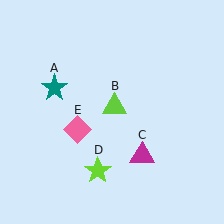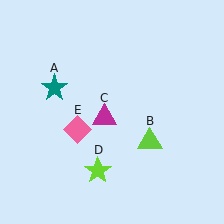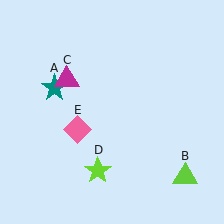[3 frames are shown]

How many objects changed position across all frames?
2 objects changed position: lime triangle (object B), magenta triangle (object C).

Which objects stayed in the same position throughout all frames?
Teal star (object A) and lime star (object D) and pink diamond (object E) remained stationary.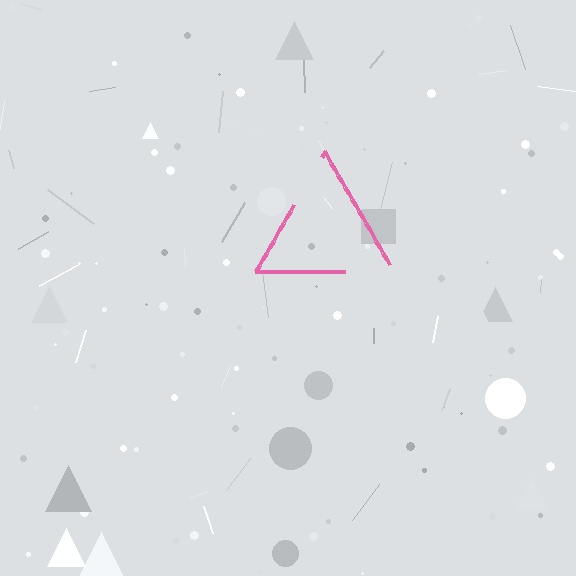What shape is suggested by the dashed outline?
The dashed outline suggests a triangle.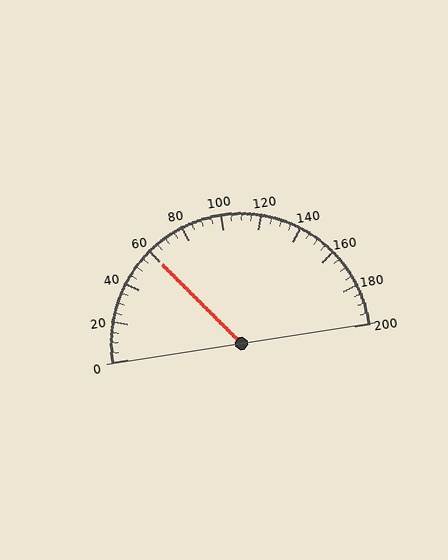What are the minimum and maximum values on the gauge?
The gauge ranges from 0 to 200.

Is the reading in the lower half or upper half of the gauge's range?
The reading is in the lower half of the range (0 to 200).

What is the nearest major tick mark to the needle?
The nearest major tick mark is 60.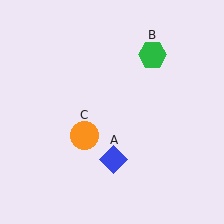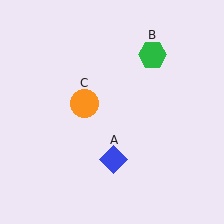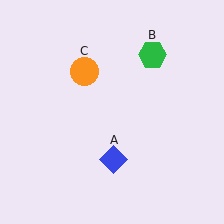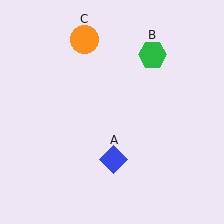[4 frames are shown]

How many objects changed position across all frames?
1 object changed position: orange circle (object C).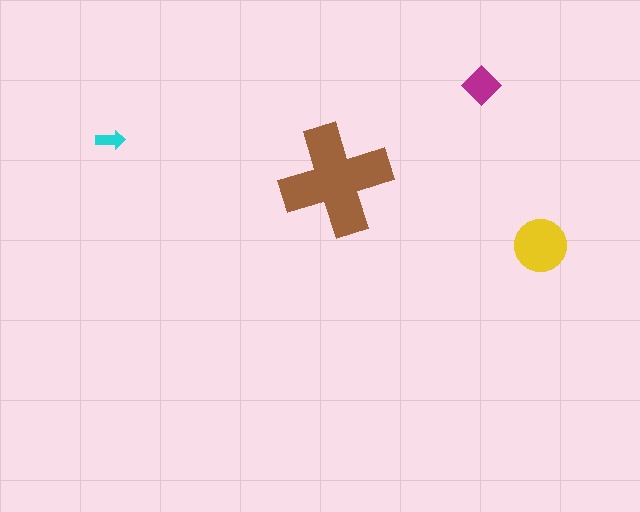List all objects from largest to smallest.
The brown cross, the yellow circle, the magenta diamond, the cyan arrow.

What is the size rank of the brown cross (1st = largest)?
1st.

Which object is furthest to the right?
The yellow circle is rightmost.